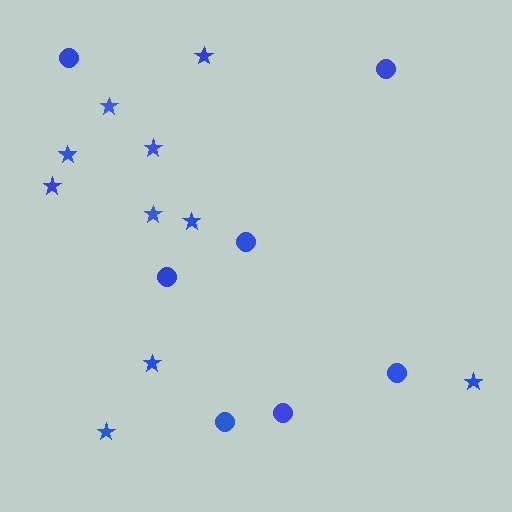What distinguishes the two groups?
There are 2 groups: one group of circles (7) and one group of stars (10).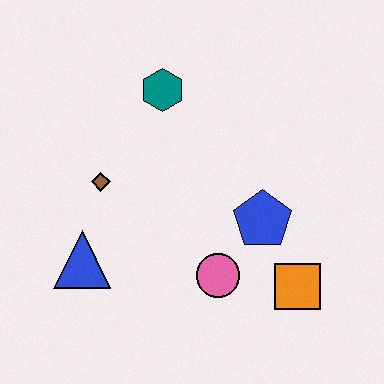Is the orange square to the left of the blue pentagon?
No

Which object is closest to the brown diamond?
The blue triangle is closest to the brown diamond.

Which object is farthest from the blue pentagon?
The blue triangle is farthest from the blue pentagon.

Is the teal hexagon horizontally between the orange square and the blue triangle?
Yes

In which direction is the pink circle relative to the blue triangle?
The pink circle is to the right of the blue triangle.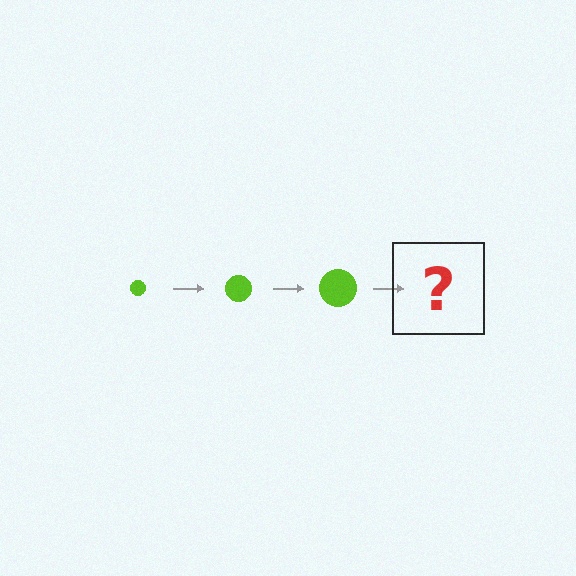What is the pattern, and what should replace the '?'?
The pattern is that the circle gets progressively larger each step. The '?' should be a lime circle, larger than the previous one.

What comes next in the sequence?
The next element should be a lime circle, larger than the previous one.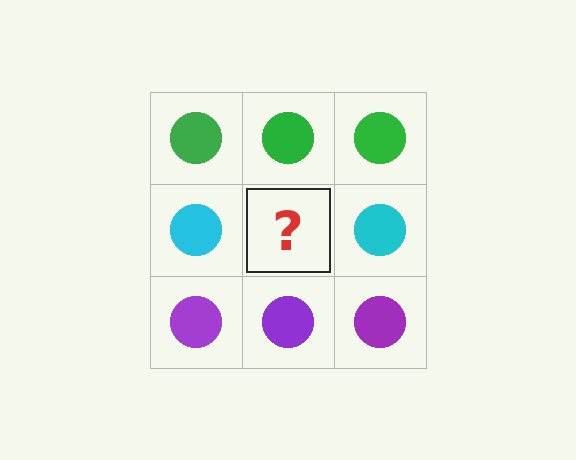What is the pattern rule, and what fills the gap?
The rule is that each row has a consistent color. The gap should be filled with a cyan circle.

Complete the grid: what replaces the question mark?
The question mark should be replaced with a cyan circle.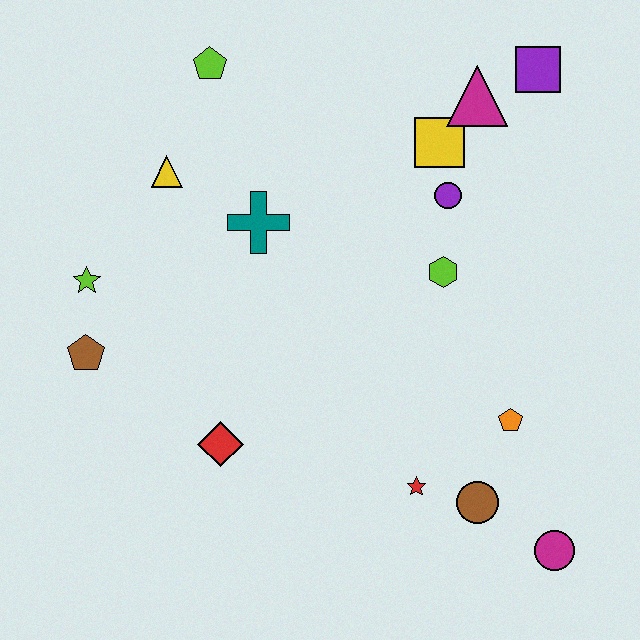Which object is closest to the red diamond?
The brown pentagon is closest to the red diamond.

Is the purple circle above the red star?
Yes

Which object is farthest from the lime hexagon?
The brown pentagon is farthest from the lime hexagon.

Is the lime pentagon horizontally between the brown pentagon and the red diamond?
Yes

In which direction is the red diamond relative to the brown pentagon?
The red diamond is to the right of the brown pentagon.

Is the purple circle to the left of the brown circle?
Yes